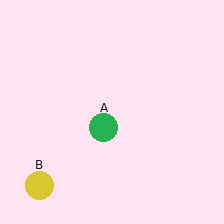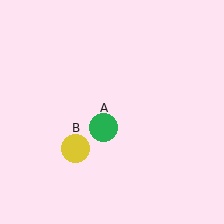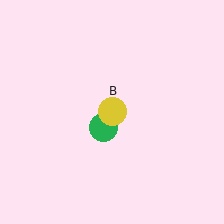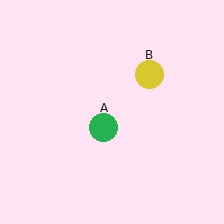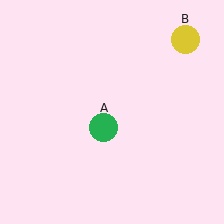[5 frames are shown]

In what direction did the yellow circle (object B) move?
The yellow circle (object B) moved up and to the right.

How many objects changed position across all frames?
1 object changed position: yellow circle (object B).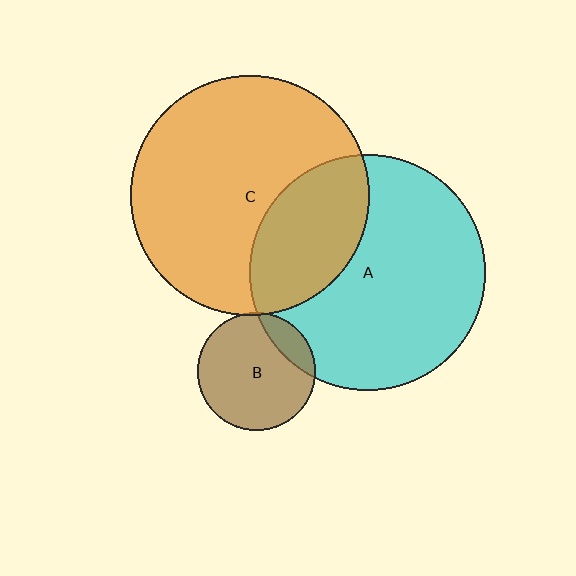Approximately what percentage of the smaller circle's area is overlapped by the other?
Approximately 5%.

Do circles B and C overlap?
Yes.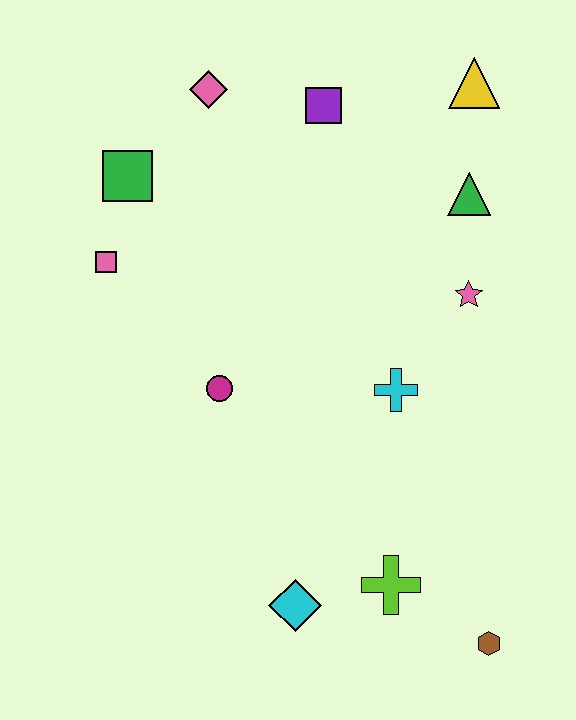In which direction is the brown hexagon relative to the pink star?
The brown hexagon is below the pink star.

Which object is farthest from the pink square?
The brown hexagon is farthest from the pink square.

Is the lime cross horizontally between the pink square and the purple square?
No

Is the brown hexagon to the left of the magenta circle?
No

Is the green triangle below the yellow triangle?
Yes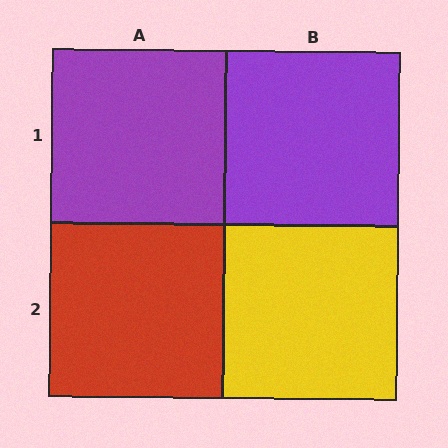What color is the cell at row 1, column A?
Purple.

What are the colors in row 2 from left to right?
Red, yellow.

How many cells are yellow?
1 cell is yellow.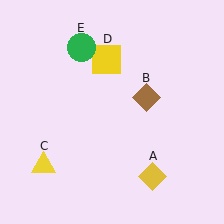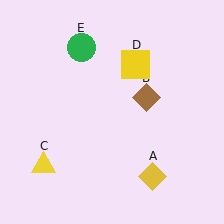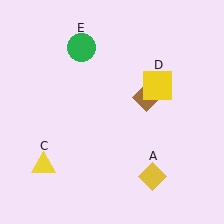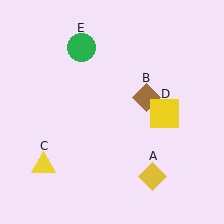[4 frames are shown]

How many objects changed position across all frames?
1 object changed position: yellow square (object D).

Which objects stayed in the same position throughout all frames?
Yellow diamond (object A) and brown diamond (object B) and yellow triangle (object C) and green circle (object E) remained stationary.